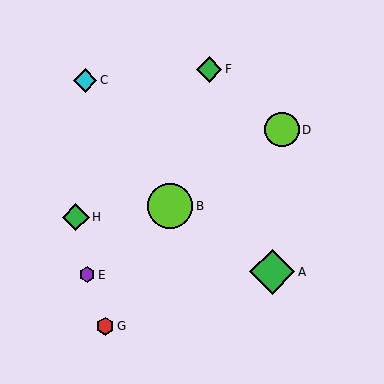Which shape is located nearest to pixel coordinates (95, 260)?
The purple hexagon (labeled E) at (87, 275) is nearest to that location.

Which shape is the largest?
The green diamond (labeled A) is the largest.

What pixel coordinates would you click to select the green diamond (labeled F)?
Click at (209, 69) to select the green diamond F.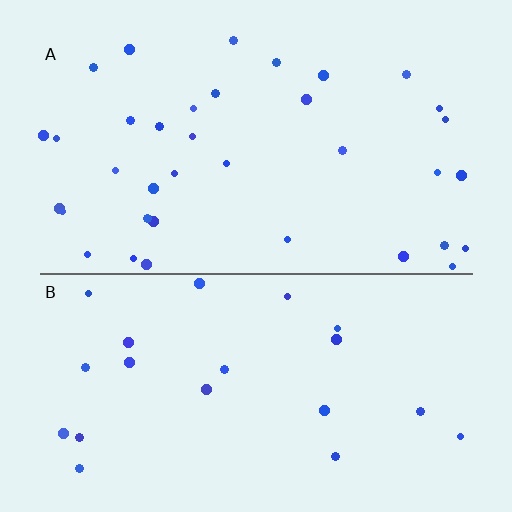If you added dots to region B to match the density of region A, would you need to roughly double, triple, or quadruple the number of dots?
Approximately double.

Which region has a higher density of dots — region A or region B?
A (the top).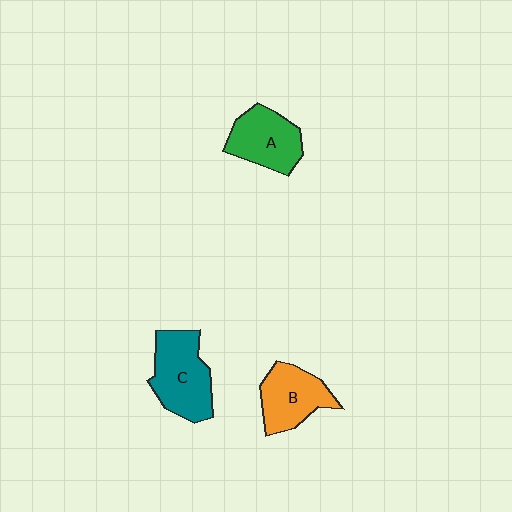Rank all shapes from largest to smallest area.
From largest to smallest: C (teal), A (green), B (orange).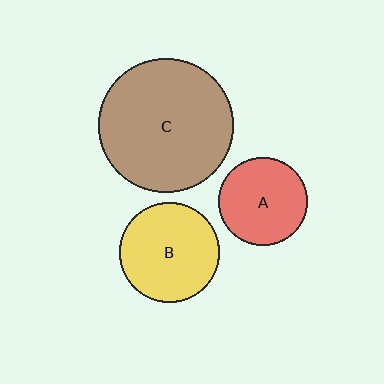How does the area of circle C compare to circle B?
Approximately 1.8 times.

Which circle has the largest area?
Circle C (brown).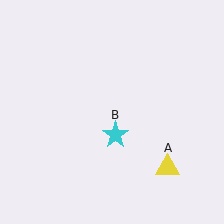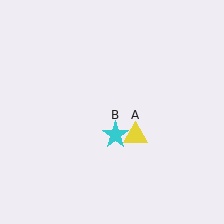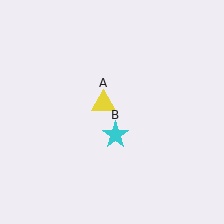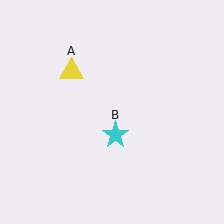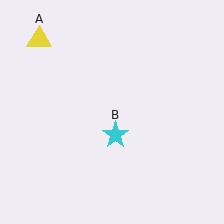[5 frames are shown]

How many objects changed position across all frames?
1 object changed position: yellow triangle (object A).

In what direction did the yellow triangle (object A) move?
The yellow triangle (object A) moved up and to the left.